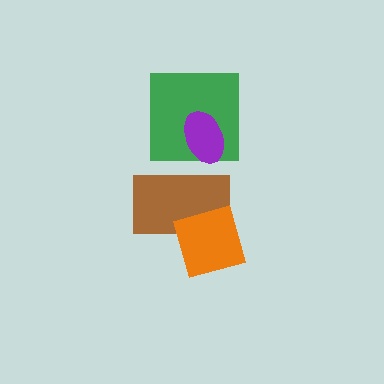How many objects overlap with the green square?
1 object overlaps with the green square.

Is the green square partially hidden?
Yes, it is partially covered by another shape.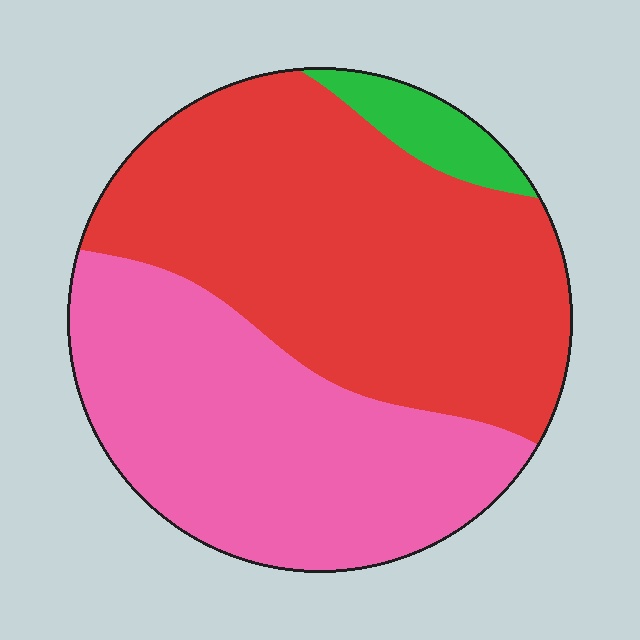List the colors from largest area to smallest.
From largest to smallest: red, pink, green.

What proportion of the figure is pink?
Pink takes up between a quarter and a half of the figure.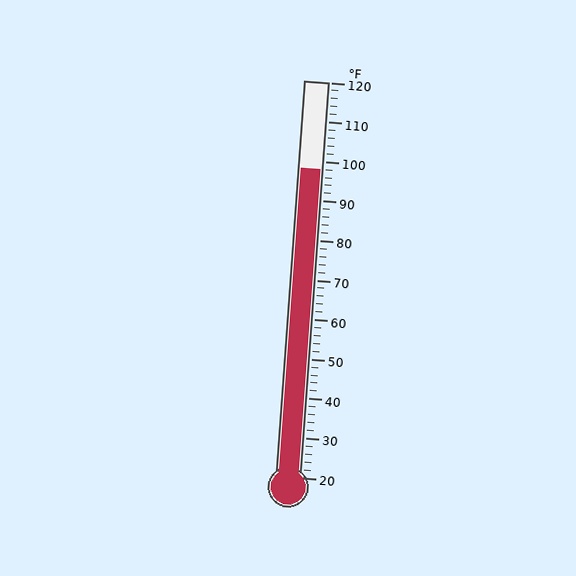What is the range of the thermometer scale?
The thermometer scale ranges from 20°F to 120°F.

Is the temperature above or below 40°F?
The temperature is above 40°F.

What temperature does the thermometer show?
The thermometer shows approximately 98°F.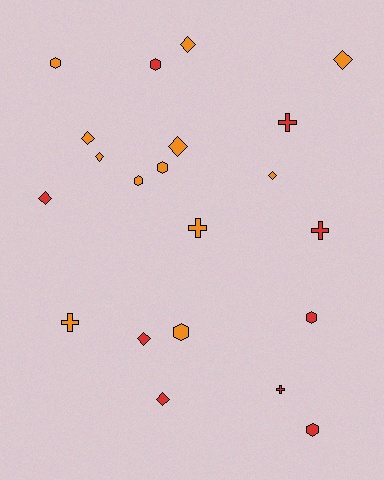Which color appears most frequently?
Orange, with 12 objects.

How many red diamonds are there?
There are 3 red diamonds.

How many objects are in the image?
There are 21 objects.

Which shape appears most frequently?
Diamond, with 9 objects.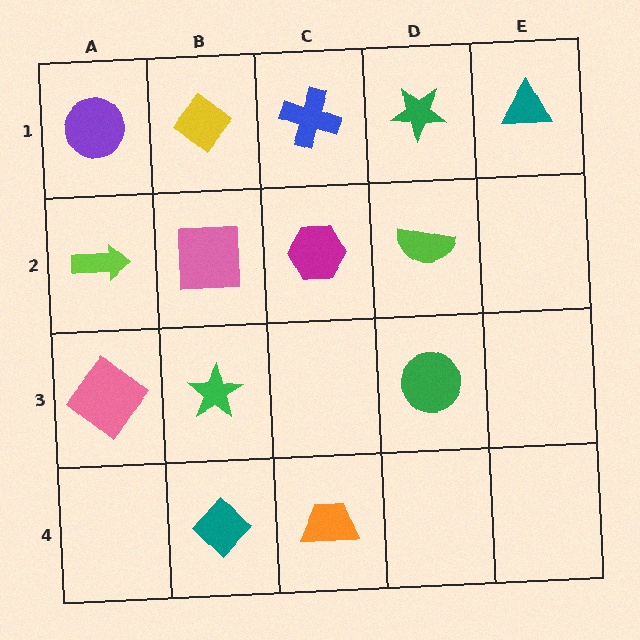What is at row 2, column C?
A magenta hexagon.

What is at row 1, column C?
A blue cross.